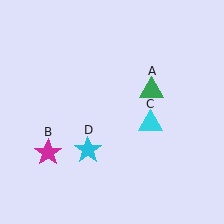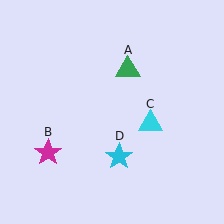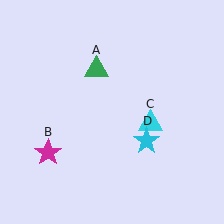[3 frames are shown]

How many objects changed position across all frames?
2 objects changed position: green triangle (object A), cyan star (object D).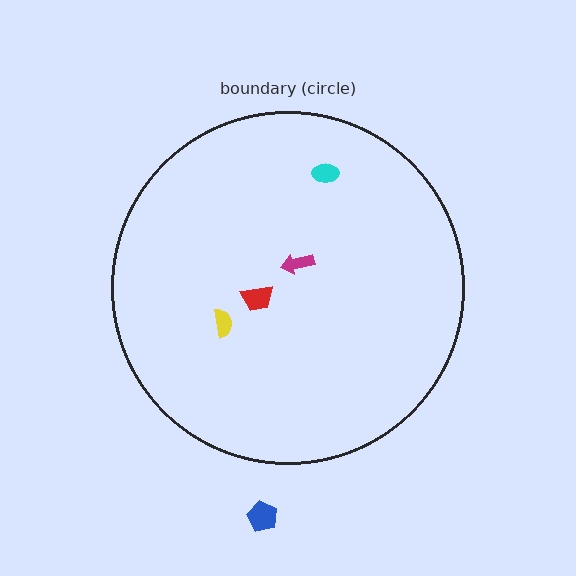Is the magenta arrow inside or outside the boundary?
Inside.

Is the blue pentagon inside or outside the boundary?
Outside.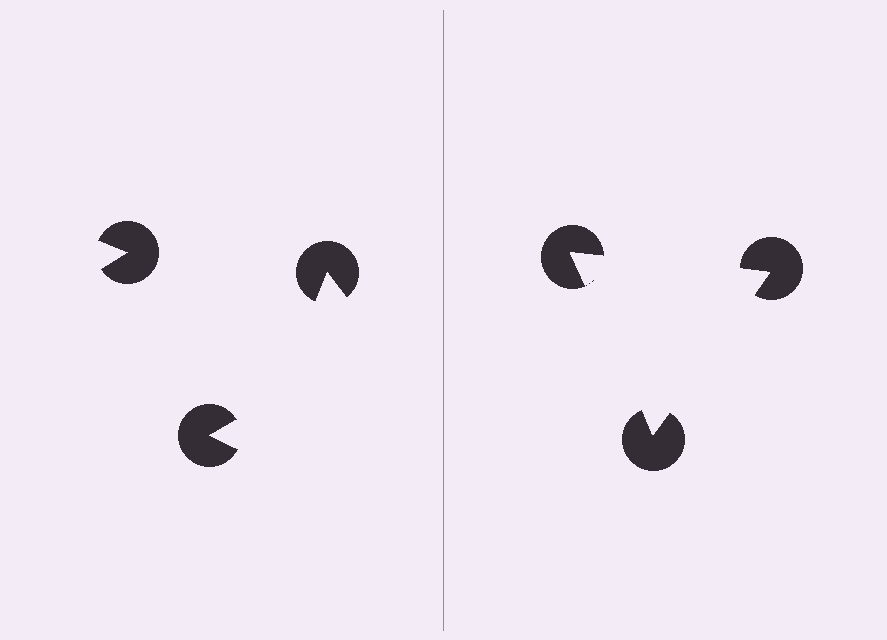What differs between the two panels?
The pac-man discs are positioned identically on both sides; only the wedge orientations differ. On the right they align to a triangle; on the left they are misaligned.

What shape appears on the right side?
An illusory triangle.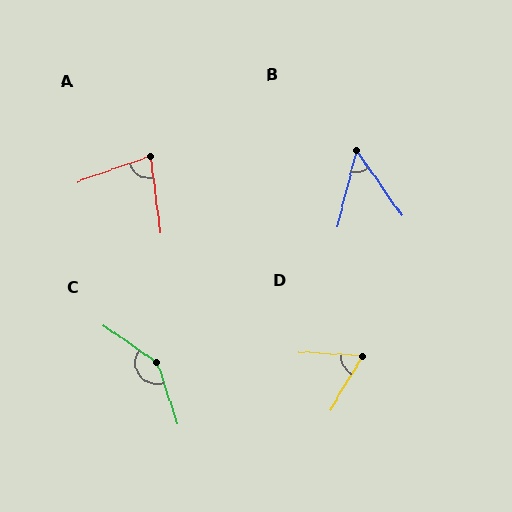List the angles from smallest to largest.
B (49°), D (62°), A (78°), C (143°).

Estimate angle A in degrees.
Approximately 78 degrees.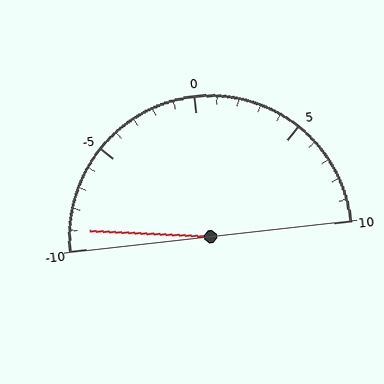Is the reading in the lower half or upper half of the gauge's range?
The reading is in the lower half of the range (-10 to 10).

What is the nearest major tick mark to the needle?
The nearest major tick mark is -10.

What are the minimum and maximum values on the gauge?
The gauge ranges from -10 to 10.